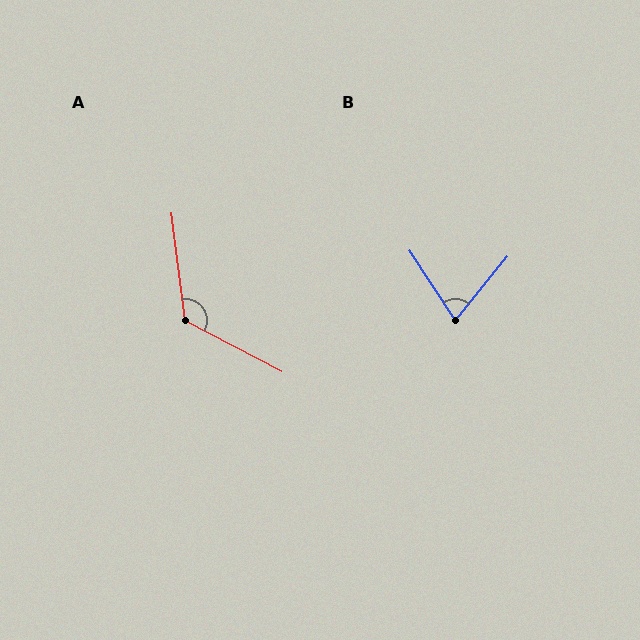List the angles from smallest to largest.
B (72°), A (124°).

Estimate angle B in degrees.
Approximately 72 degrees.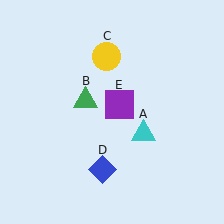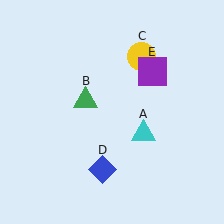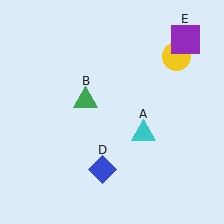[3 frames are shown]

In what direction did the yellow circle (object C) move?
The yellow circle (object C) moved right.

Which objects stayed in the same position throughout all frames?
Cyan triangle (object A) and green triangle (object B) and blue diamond (object D) remained stationary.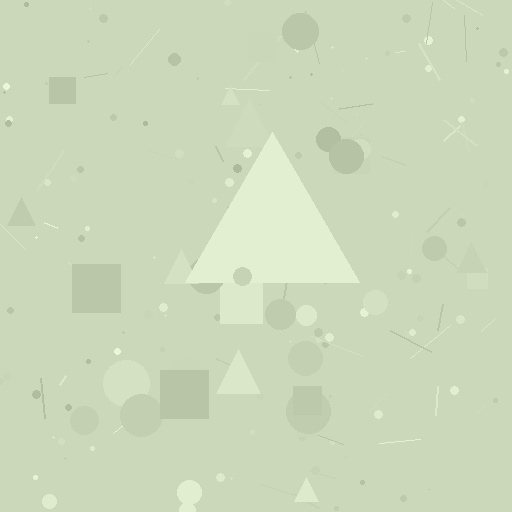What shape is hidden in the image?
A triangle is hidden in the image.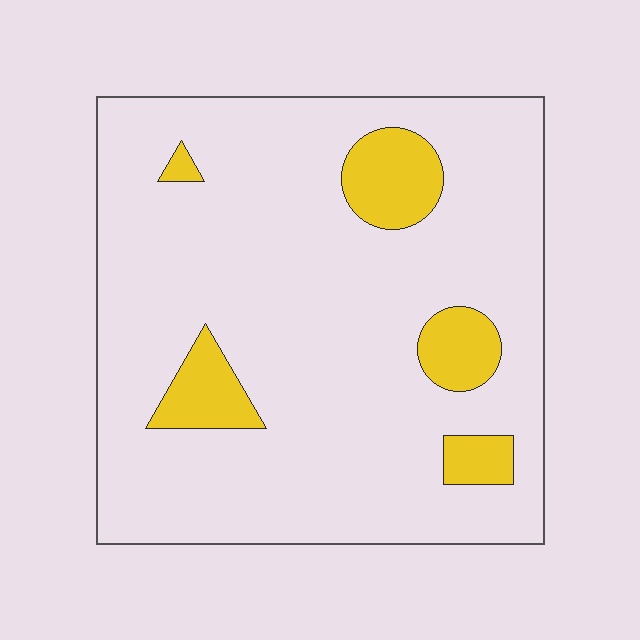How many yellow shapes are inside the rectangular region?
5.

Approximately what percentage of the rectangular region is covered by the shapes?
Approximately 10%.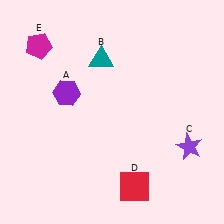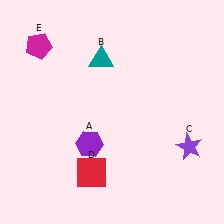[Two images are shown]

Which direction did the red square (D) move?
The red square (D) moved left.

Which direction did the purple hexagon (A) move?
The purple hexagon (A) moved down.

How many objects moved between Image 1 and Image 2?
2 objects moved between the two images.